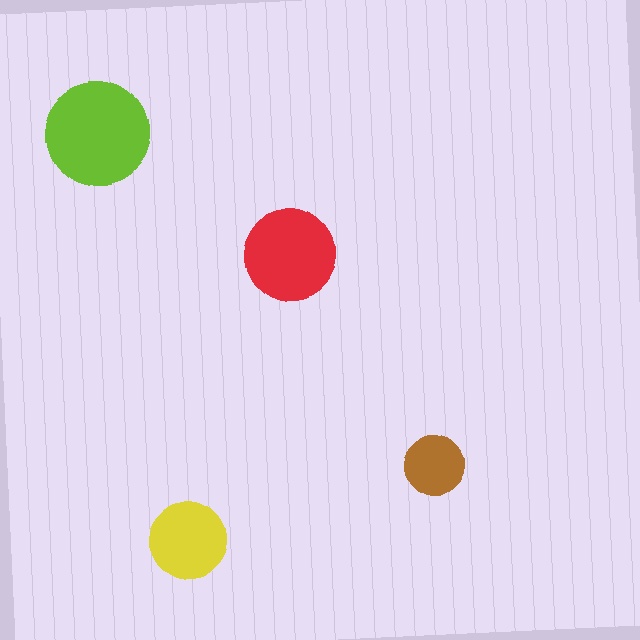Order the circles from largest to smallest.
the lime one, the red one, the yellow one, the brown one.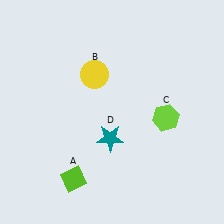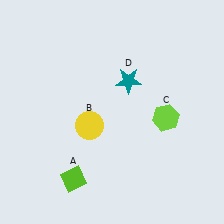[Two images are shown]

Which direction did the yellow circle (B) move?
The yellow circle (B) moved down.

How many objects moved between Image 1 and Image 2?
2 objects moved between the two images.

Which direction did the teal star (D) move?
The teal star (D) moved up.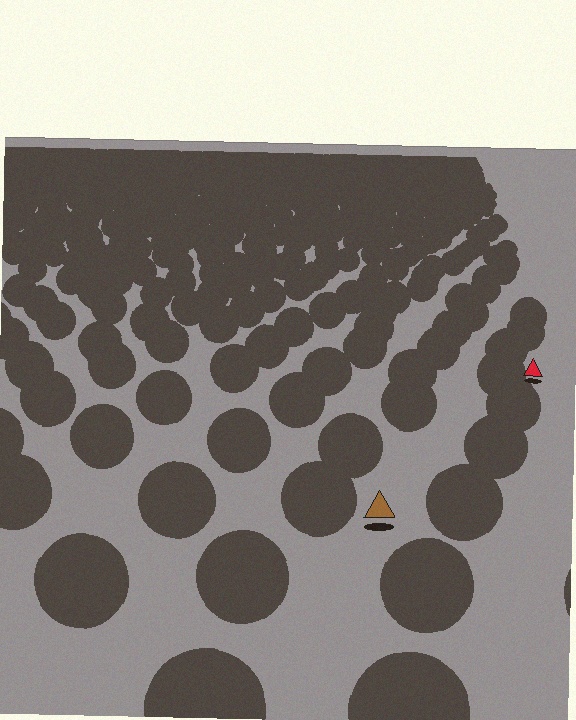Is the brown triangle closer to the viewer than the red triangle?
Yes. The brown triangle is closer — you can tell from the texture gradient: the ground texture is coarser near it.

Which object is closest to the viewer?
The brown triangle is closest. The texture marks near it are larger and more spread out.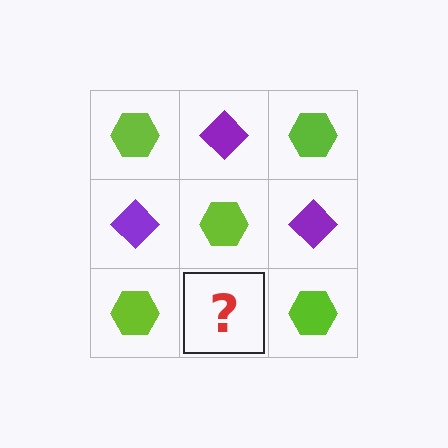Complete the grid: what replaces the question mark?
The question mark should be replaced with a purple diamond.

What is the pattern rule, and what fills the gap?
The rule is that it alternates lime hexagon and purple diamond in a checkerboard pattern. The gap should be filled with a purple diamond.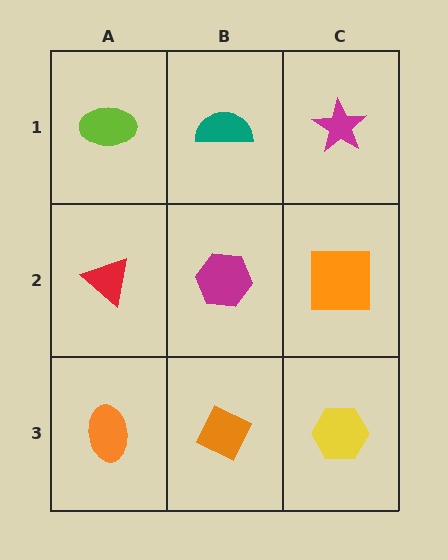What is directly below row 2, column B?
An orange diamond.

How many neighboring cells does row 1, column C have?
2.